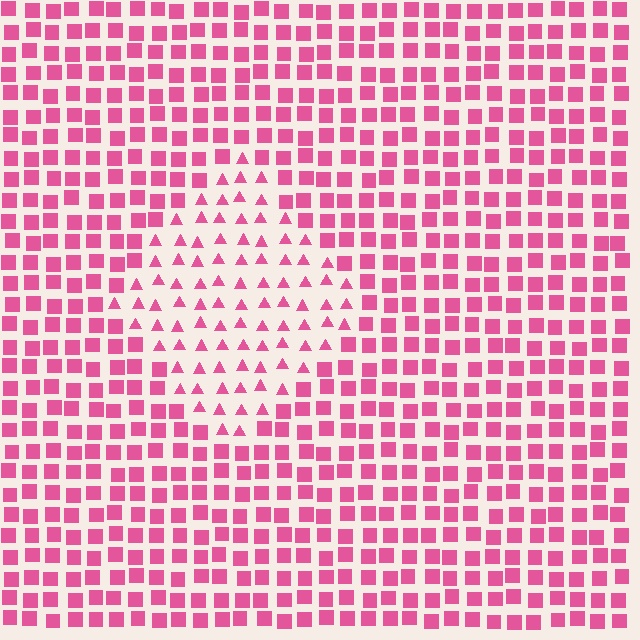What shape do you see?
I see a diamond.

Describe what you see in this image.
The image is filled with small pink elements arranged in a uniform grid. A diamond-shaped region contains triangles, while the surrounding area contains squares. The boundary is defined purely by the change in element shape.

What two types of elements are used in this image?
The image uses triangles inside the diamond region and squares outside it.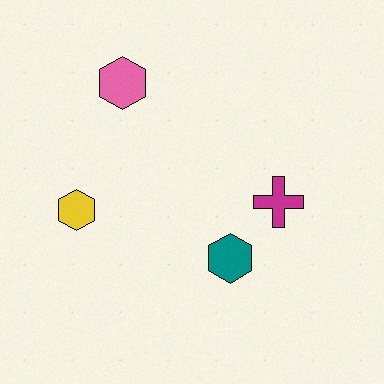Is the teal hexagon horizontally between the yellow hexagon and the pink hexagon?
No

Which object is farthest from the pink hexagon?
The teal hexagon is farthest from the pink hexagon.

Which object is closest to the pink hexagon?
The yellow hexagon is closest to the pink hexagon.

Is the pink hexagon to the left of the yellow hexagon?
No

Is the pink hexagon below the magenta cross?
No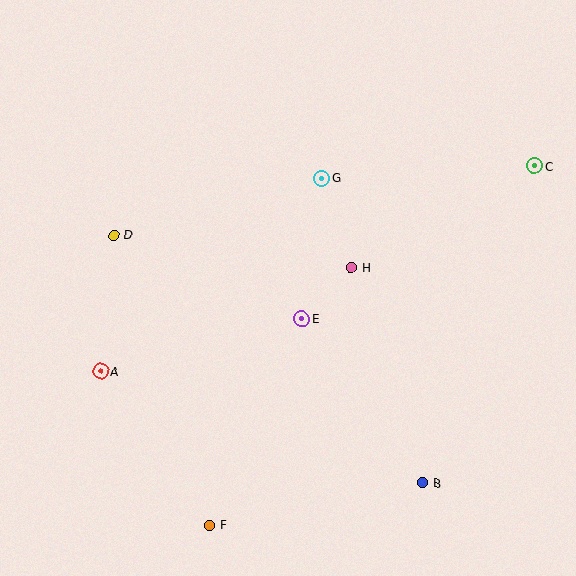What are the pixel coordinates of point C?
Point C is at (535, 166).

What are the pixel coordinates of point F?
Point F is at (210, 525).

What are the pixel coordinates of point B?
Point B is at (423, 483).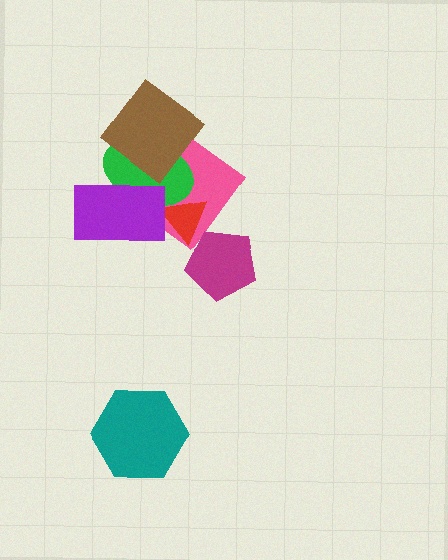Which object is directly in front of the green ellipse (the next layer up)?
The purple rectangle is directly in front of the green ellipse.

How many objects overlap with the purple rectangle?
3 objects overlap with the purple rectangle.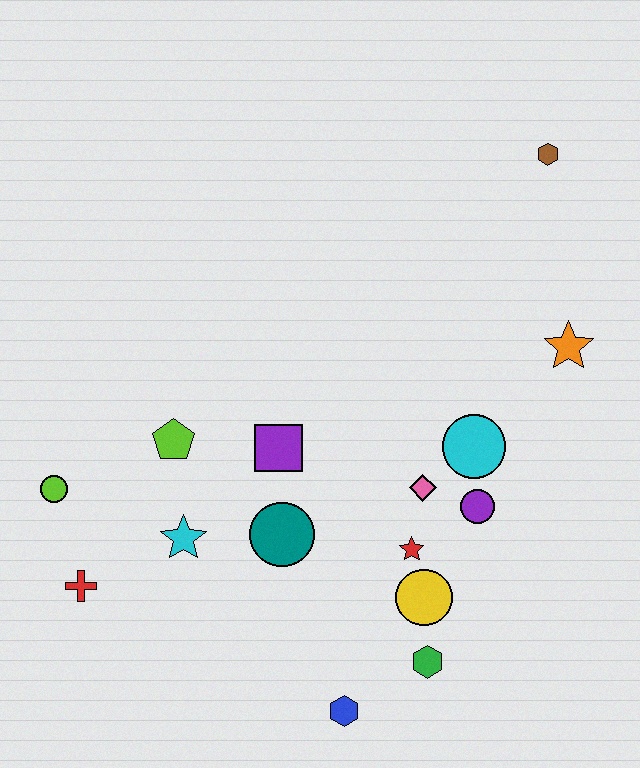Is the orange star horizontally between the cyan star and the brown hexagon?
No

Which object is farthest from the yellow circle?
The brown hexagon is farthest from the yellow circle.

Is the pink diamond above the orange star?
No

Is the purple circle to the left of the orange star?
Yes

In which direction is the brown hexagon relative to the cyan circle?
The brown hexagon is above the cyan circle.